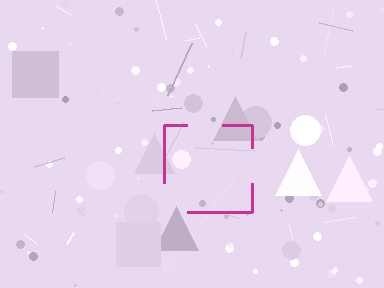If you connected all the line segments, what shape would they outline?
They would outline a square.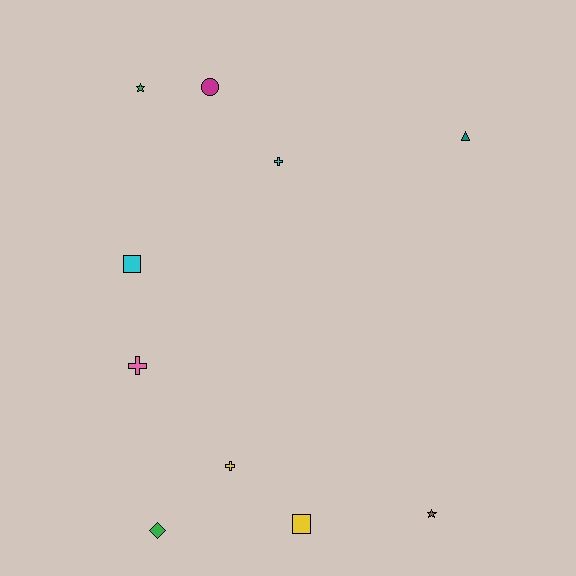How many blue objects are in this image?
There are no blue objects.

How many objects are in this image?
There are 10 objects.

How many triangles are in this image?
There is 1 triangle.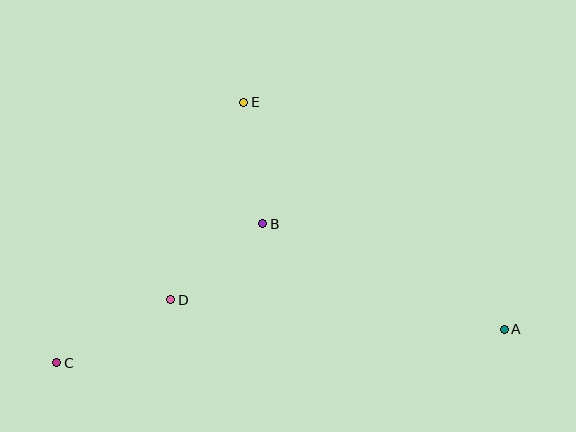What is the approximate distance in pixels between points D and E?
The distance between D and E is approximately 210 pixels.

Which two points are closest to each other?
Points B and D are closest to each other.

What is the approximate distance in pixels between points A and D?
The distance between A and D is approximately 334 pixels.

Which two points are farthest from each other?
Points A and C are farthest from each other.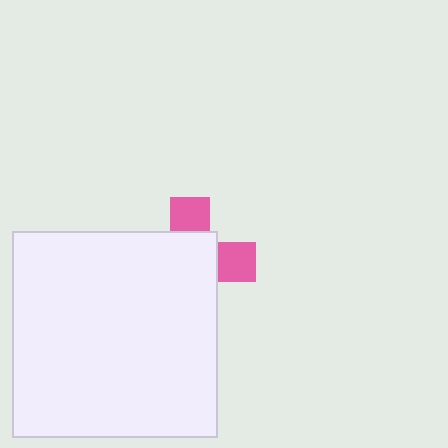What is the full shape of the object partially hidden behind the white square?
The partially hidden object is a pink cross.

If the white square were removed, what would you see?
You would see the complete pink cross.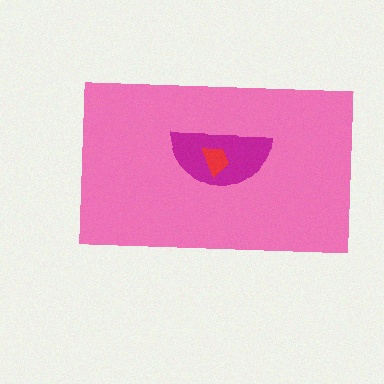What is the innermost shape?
The red trapezoid.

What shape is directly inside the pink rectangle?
The magenta semicircle.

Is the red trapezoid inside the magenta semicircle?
Yes.